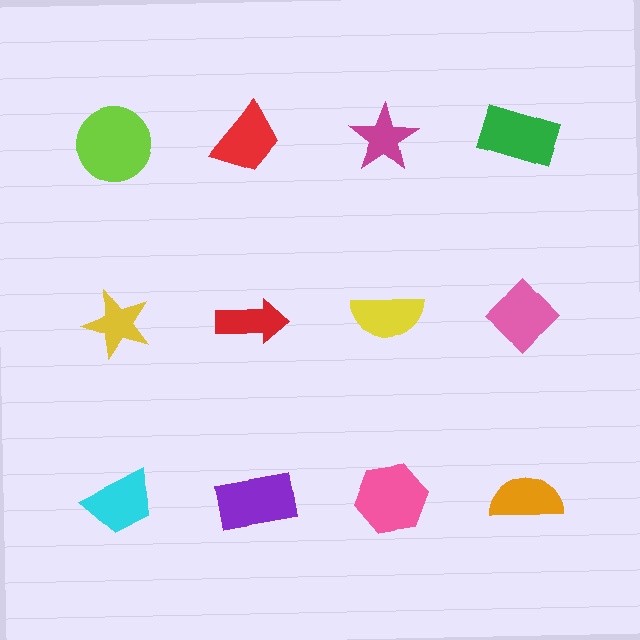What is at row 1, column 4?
A green rectangle.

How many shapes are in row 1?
4 shapes.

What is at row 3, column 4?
An orange semicircle.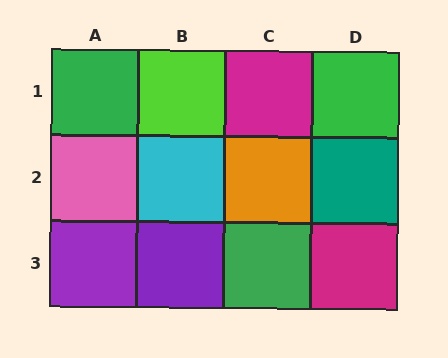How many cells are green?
3 cells are green.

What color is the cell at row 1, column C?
Magenta.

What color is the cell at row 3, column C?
Green.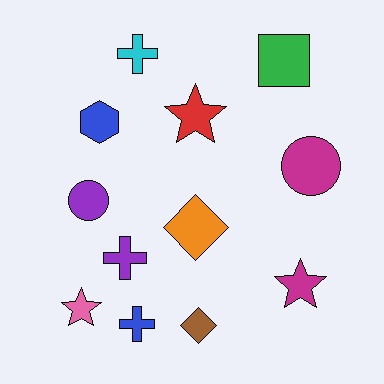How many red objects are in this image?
There is 1 red object.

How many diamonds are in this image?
There are 2 diamonds.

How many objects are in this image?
There are 12 objects.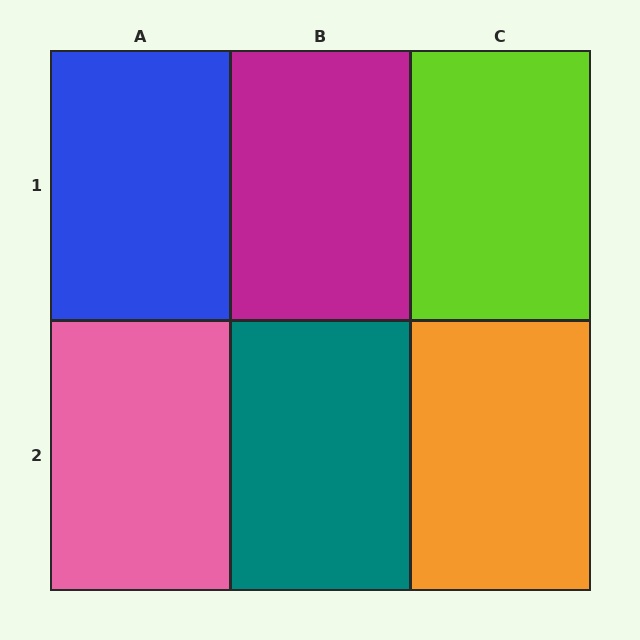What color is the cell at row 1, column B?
Magenta.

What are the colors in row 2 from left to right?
Pink, teal, orange.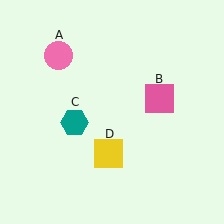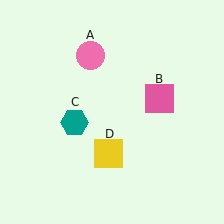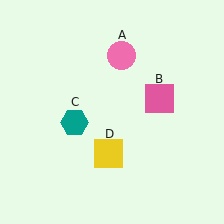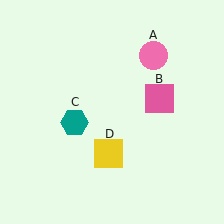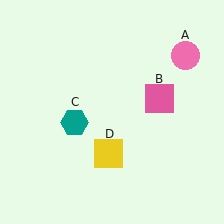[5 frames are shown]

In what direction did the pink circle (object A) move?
The pink circle (object A) moved right.